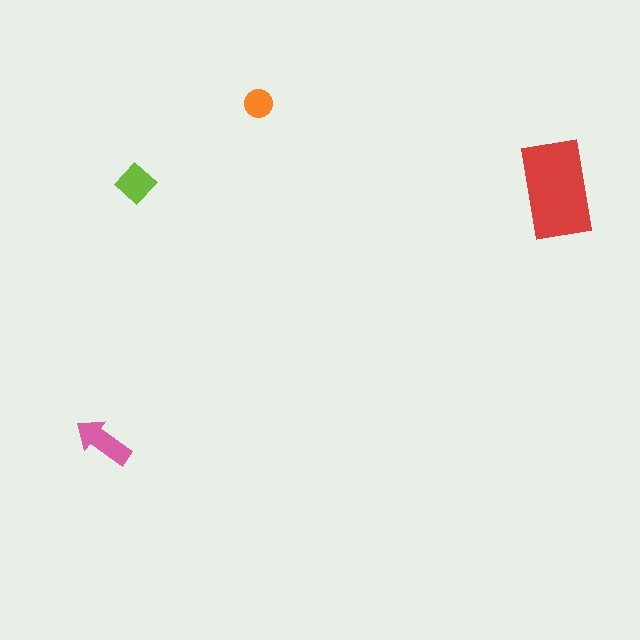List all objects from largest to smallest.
The red rectangle, the pink arrow, the lime diamond, the orange circle.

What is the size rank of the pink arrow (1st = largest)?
2nd.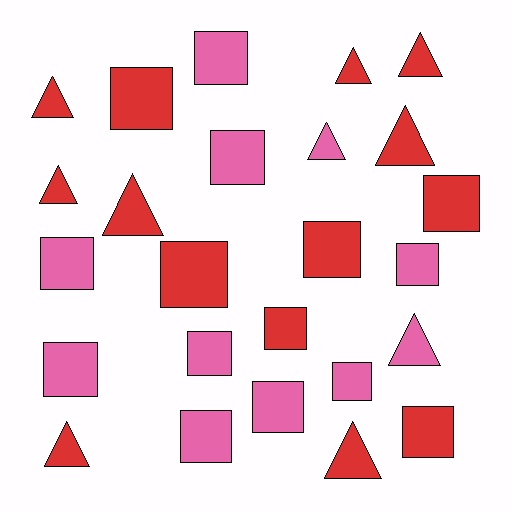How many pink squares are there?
There are 9 pink squares.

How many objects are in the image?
There are 25 objects.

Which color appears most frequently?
Red, with 14 objects.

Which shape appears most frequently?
Square, with 15 objects.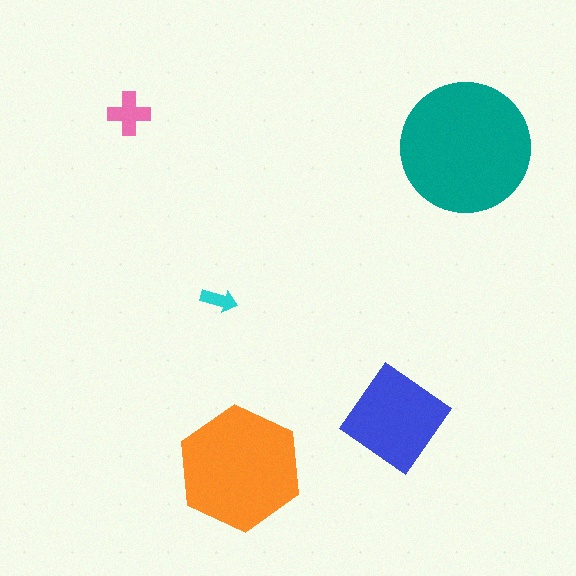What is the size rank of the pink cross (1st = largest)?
4th.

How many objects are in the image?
There are 5 objects in the image.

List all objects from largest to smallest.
The teal circle, the orange hexagon, the blue diamond, the pink cross, the cyan arrow.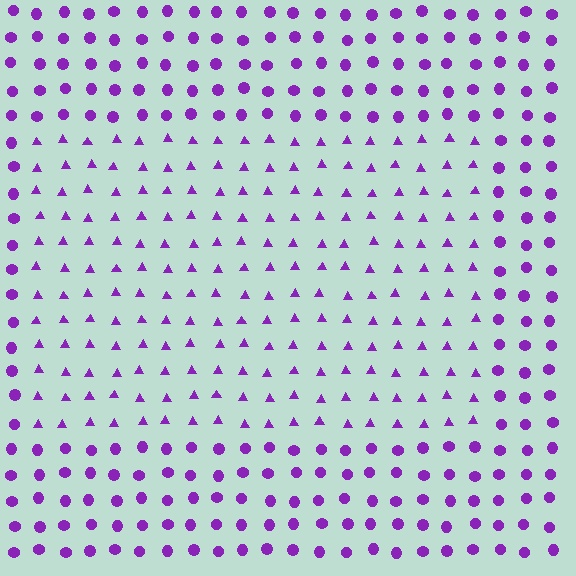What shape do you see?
I see a rectangle.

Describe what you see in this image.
The image is filled with small purple elements arranged in a uniform grid. A rectangle-shaped region contains triangles, while the surrounding area contains circles. The boundary is defined purely by the change in element shape.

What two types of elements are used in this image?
The image uses triangles inside the rectangle region and circles outside it.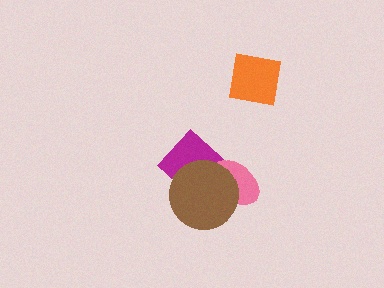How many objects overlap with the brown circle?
2 objects overlap with the brown circle.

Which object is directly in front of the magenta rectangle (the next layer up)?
The pink ellipse is directly in front of the magenta rectangle.